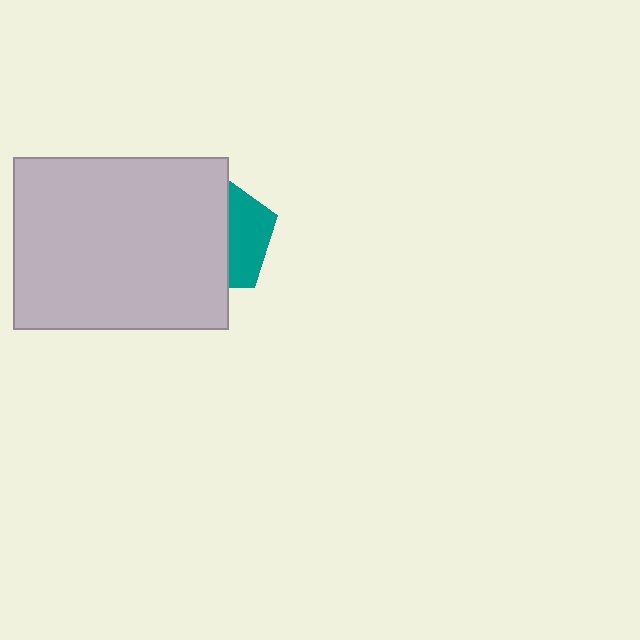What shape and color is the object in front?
The object in front is a light gray rectangle.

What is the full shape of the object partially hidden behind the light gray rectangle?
The partially hidden object is a teal pentagon.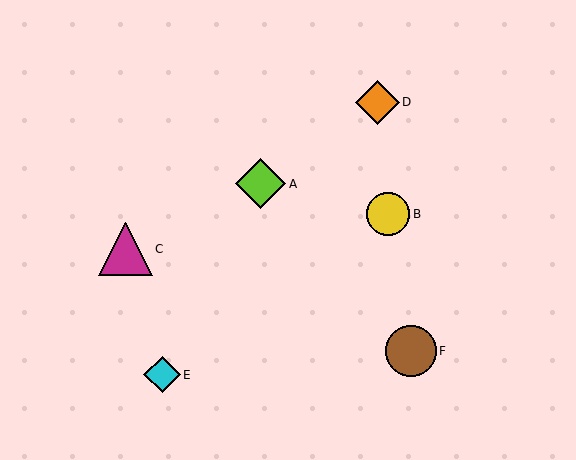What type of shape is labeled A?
Shape A is a lime diamond.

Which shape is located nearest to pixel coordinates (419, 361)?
The brown circle (labeled F) at (411, 351) is nearest to that location.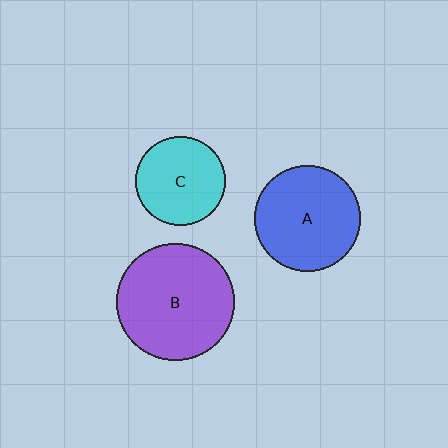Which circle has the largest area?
Circle B (purple).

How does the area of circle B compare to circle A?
Approximately 1.3 times.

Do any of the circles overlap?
No, none of the circles overlap.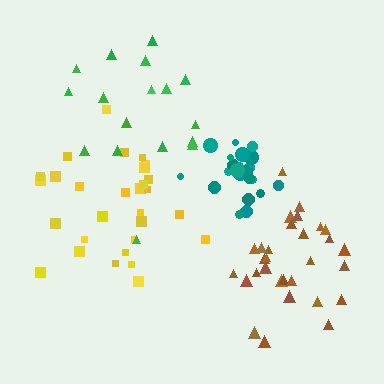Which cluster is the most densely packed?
Teal.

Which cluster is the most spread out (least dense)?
Green.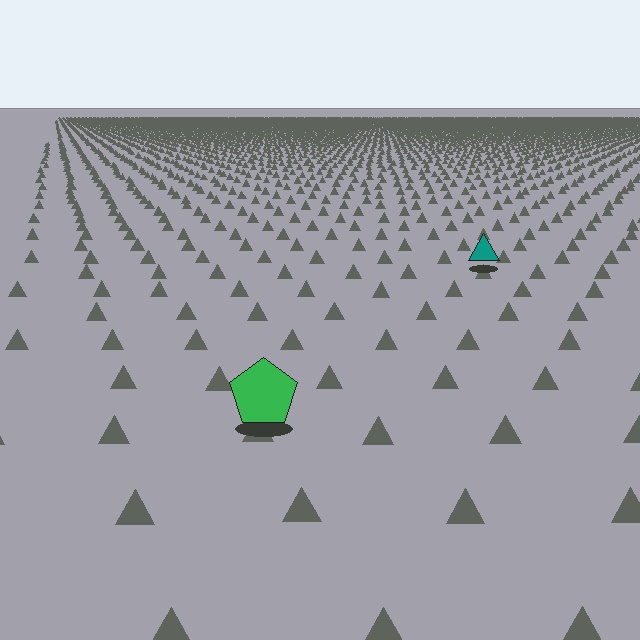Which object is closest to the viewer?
The green pentagon is closest. The texture marks near it are larger and more spread out.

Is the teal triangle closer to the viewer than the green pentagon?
No. The green pentagon is closer — you can tell from the texture gradient: the ground texture is coarser near it.